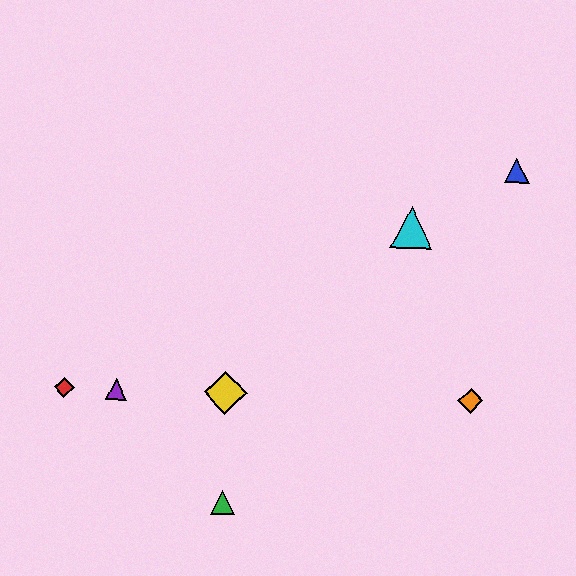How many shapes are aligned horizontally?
4 shapes (the red diamond, the yellow diamond, the purple triangle, the orange diamond) are aligned horizontally.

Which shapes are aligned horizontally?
The red diamond, the yellow diamond, the purple triangle, the orange diamond are aligned horizontally.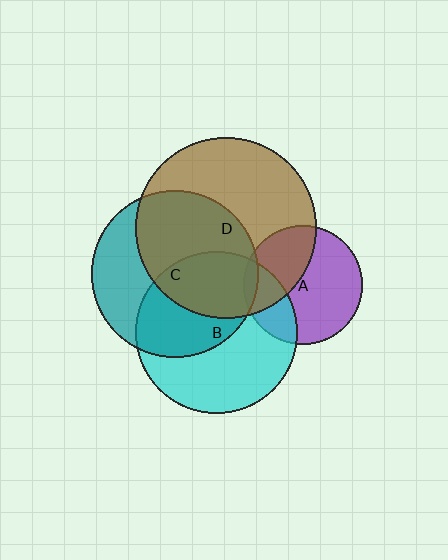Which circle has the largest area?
Circle D (brown).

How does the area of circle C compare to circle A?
Approximately 2.0 times.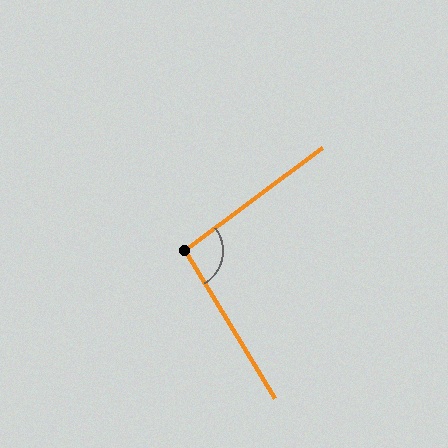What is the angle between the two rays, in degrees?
Approximately 95 degrees.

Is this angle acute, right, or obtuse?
It is obtuse.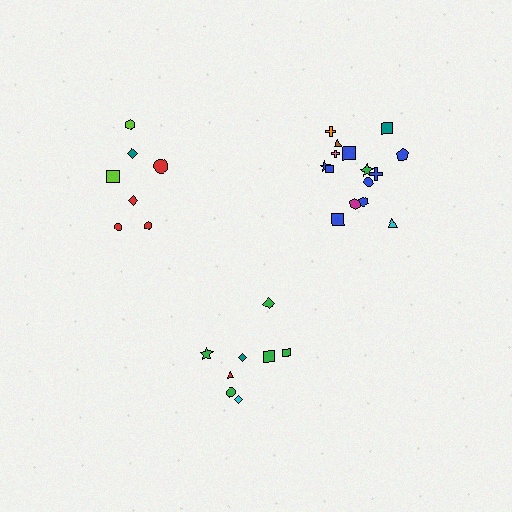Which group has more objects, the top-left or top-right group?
The top-right group.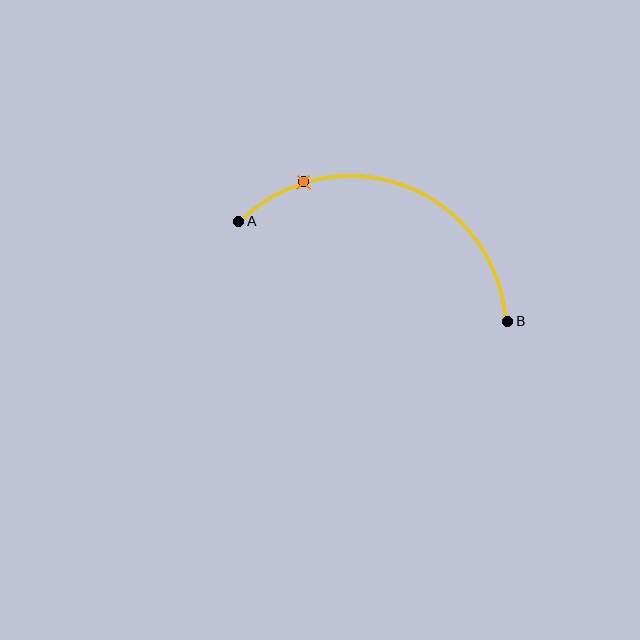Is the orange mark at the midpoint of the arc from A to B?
No. The orange mark lies on the arc but is closer to endpoint A. The arc midpoint would be at the point on the curve equidistant along the arc from both A and B.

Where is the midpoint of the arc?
The arc midpoint is the point on the curve farthest from the straight line joining A and B. It sits above that line.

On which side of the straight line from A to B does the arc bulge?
The arc bulges above the straight line connecting A and B.